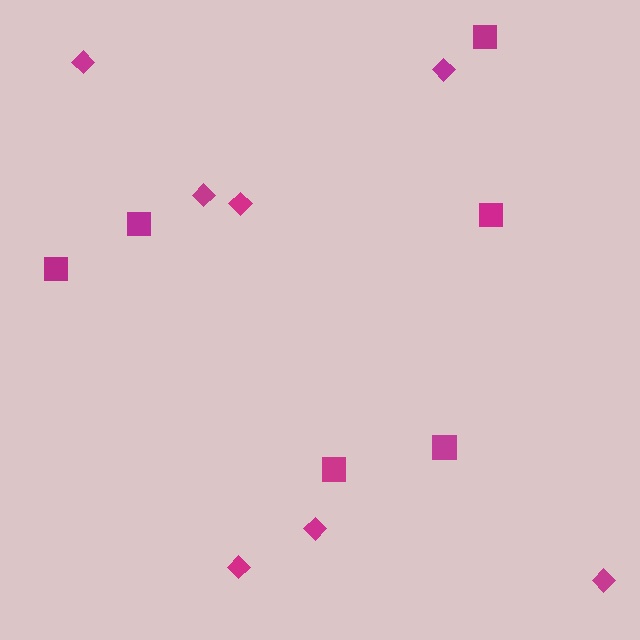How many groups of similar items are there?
There are 2 groups: one group of squares (6) and one group of diamonds (7).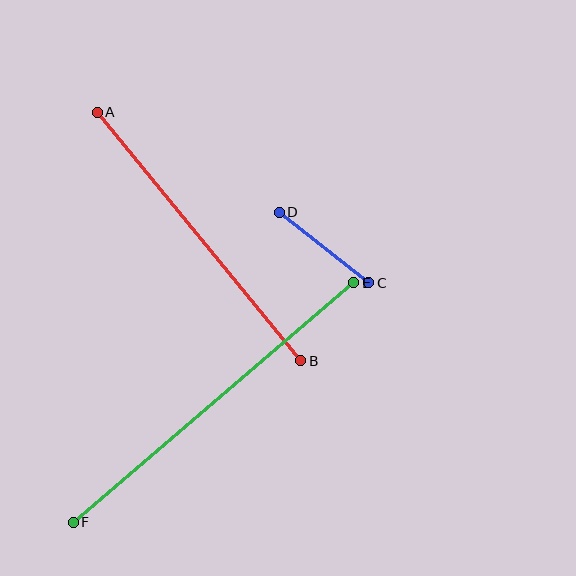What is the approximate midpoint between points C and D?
The midpoint is at approximately (324, 248) pixels.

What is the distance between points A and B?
The distance is approximately 321 pixels.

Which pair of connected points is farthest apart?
Points E and F are farthest apart.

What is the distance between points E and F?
The distance is approximately 369 pixels.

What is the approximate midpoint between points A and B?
The midpoint is at approximately (199, 236) pixels.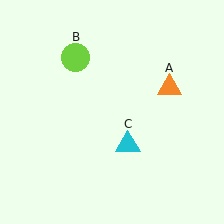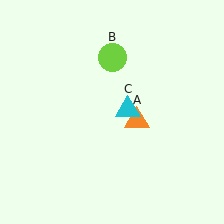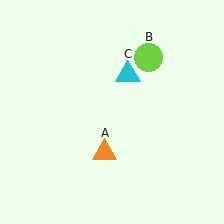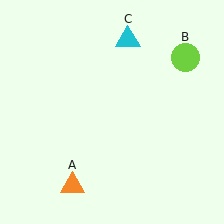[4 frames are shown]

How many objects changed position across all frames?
3 objects changed position: orange triangle (object A), lime circle (object B), cyan triangle (object C).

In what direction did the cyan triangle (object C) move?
The cyan triangle (object C) moved up.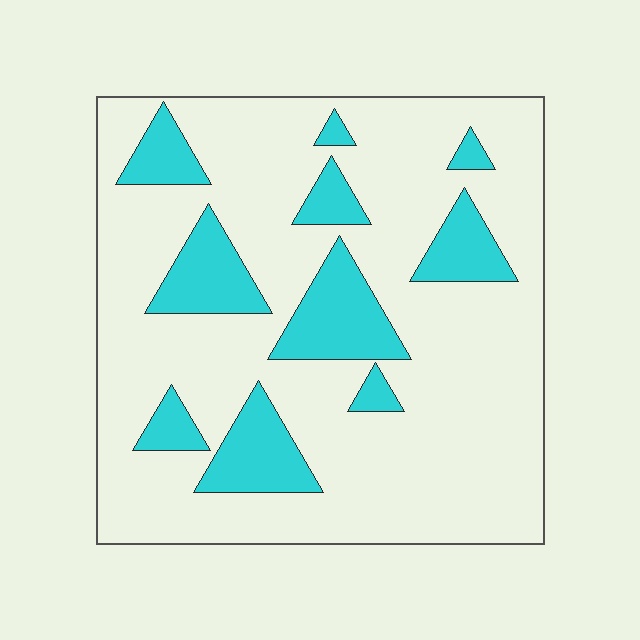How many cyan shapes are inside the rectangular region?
10.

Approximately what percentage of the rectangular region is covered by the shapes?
Approximately 20%.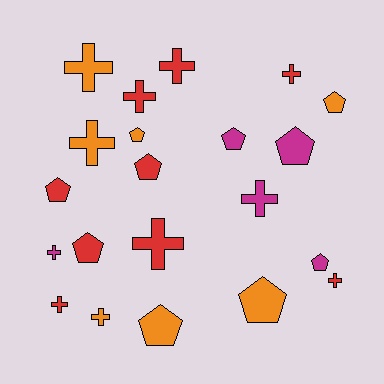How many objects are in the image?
There are 21 objects.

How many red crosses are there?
There are 6 red crosses.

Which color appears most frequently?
Red, with 9 objects.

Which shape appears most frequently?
Cross, with 11 objects.